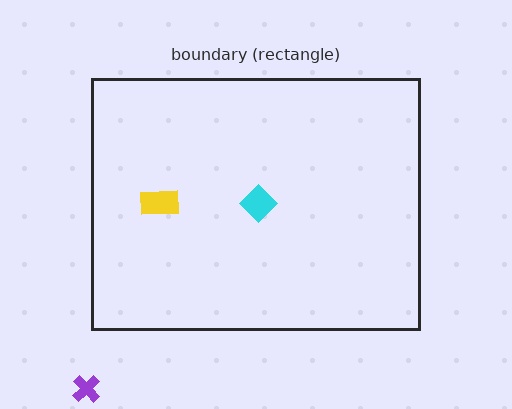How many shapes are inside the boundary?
2 inside, 1 outside.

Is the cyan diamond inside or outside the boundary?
Inside.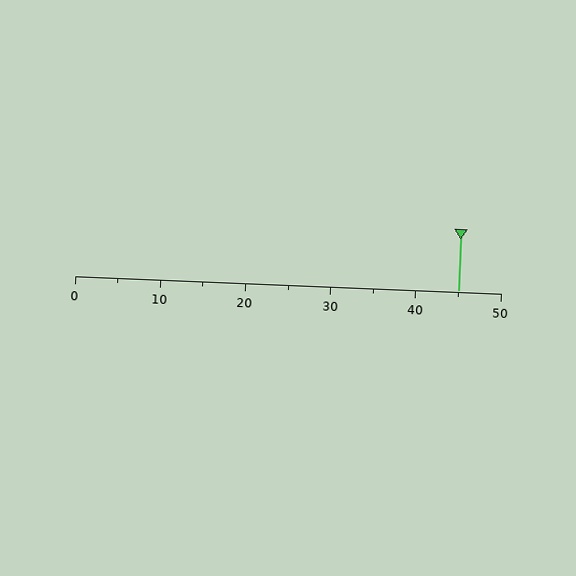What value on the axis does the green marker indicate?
The marker indicates approximately 45.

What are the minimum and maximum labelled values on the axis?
The axis runs from 0 to 50.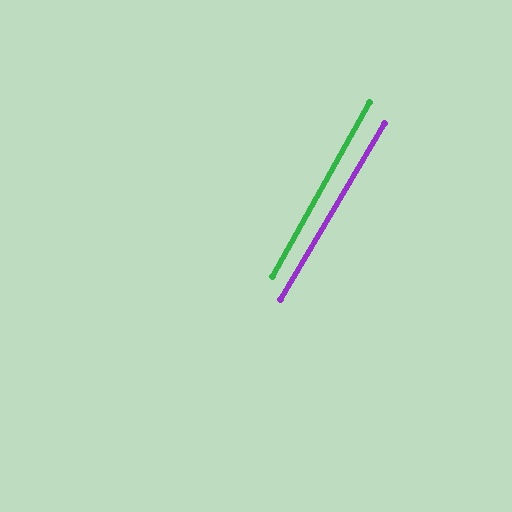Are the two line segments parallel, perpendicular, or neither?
Parallel — their directions differ by only 1.5°.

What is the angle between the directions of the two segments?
Approximately 2 degrees.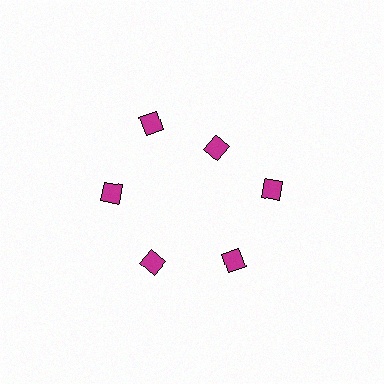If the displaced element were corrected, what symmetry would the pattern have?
It would have 6-fold rotational symmetry — the pattern would map onto itself every 60 degrees.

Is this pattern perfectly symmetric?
No. The 6 magenta diamonds are arranged in a ring, but one element near the 1 o'clock position is pulled inward toward the center, breaking the 6-fold rotational symmetry.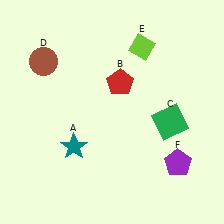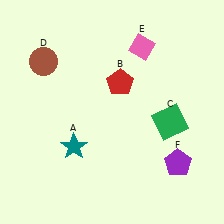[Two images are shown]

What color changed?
The diamond (E) changed from lime in Image 1 to pink in Image 2.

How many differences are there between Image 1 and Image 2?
There is 1 difference between the two images.